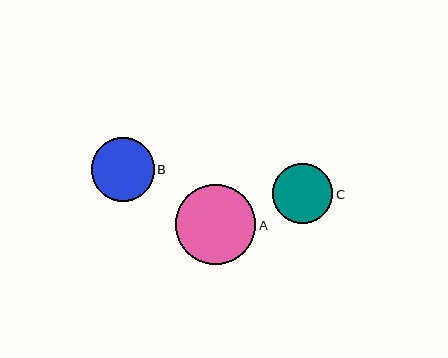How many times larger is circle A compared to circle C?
Circle A is approximately 1.3 times the size of circle C.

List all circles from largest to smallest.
From largest to smallest: A, B, C.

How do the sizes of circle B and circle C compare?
Circle B and circle C are approximately the same size.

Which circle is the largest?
Circle A is the largest with a size of approximately 80 pixels.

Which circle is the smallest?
Circle C is the smallest with a size of approximately 60 pixels.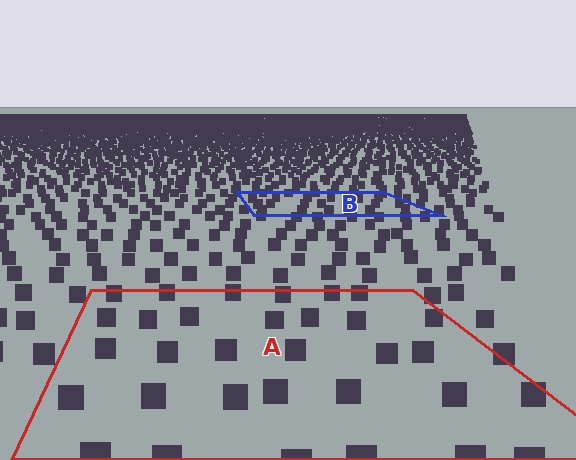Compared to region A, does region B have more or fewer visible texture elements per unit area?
Region B has more texture elements per unit area — they are packed more densely because it is farther away.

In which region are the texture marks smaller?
The texture marks are smaller in region B, because it is farther away.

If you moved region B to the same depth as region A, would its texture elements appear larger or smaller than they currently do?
They would appear larger. At a closer depth, the same texture elements are projected at a bigger on-screen size.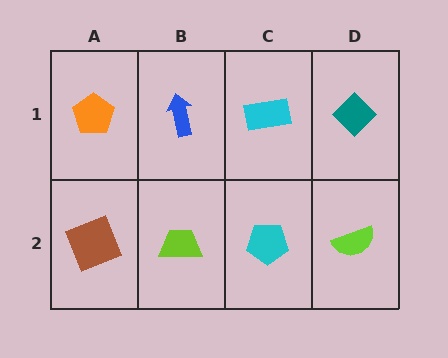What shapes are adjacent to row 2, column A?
An orange pentagon (row 1, column A), a lime trapezoid (row 2, column B).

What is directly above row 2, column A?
An orange pentagon.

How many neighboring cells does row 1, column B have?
3.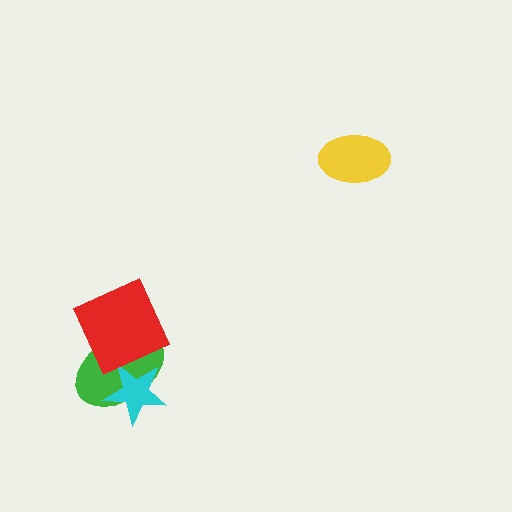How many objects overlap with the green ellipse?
2 objects overlap with the green ellipse.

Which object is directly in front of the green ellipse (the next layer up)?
The cyan star is directly in front of the green ellipse.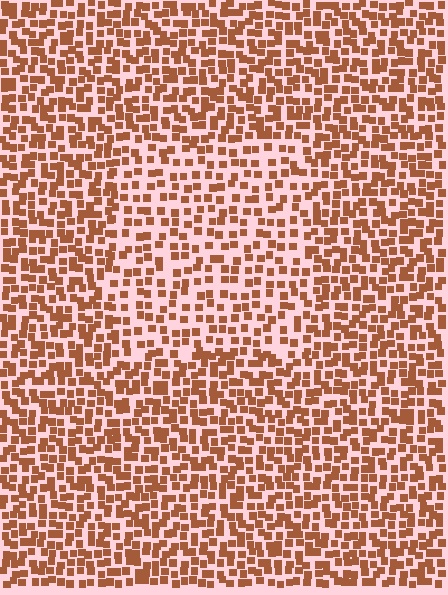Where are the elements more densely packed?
The elements are more densely packed outside the rectangle boundary.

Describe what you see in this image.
The image contains small brown elements arranged at two different densities. A rectangle-shaped region is visible where the elements are less densely packed than the surrounding area.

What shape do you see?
I see a rectangle.